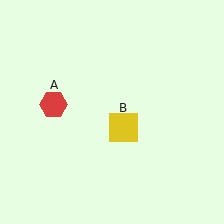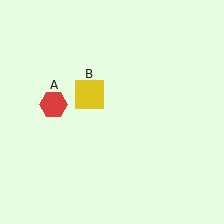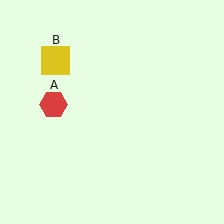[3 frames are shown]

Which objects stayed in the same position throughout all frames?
Red hexagon (object A) remained stationary.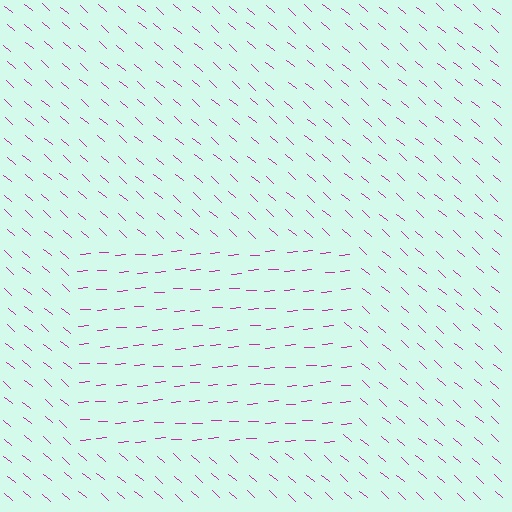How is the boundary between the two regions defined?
The boundary is defined purely by a change in line orientation (approximately 45 degrees difference). All lines are the same color and thickness.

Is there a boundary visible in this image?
Yes, there is a texture boundary formed by a change in line orientation.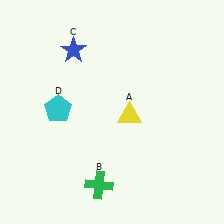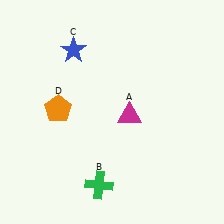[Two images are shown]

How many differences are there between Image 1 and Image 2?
There are 2 differences between the two images.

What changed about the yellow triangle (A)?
In Image 1, A is yellow. In Image 2, it changed to magenta.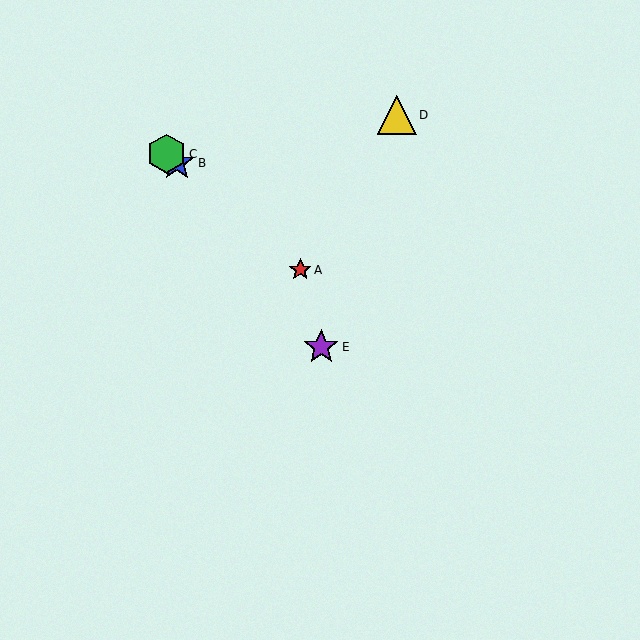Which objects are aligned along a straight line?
Objects A, B, C are aligned along a straight line.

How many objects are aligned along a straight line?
3 objects (A, B, C) are aligned along a straight line.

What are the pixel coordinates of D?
Object D is at (397, 115).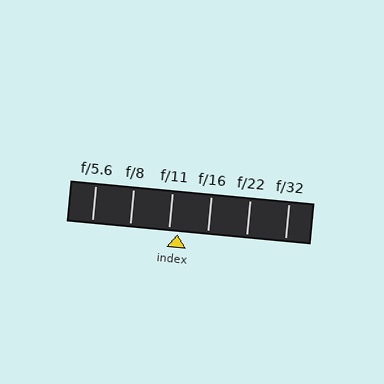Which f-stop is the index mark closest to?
The index mark is closest to f/11.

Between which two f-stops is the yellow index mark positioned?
The index mark is between f/11 and f/16.